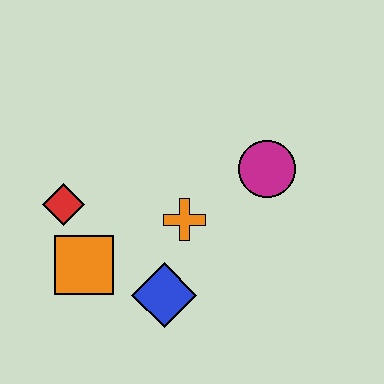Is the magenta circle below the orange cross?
No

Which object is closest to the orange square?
The red diamond is closest to the orange square.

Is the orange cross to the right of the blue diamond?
Yes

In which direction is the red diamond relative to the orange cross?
The red diamond is to the left of the orange cross.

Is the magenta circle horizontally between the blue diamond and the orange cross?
No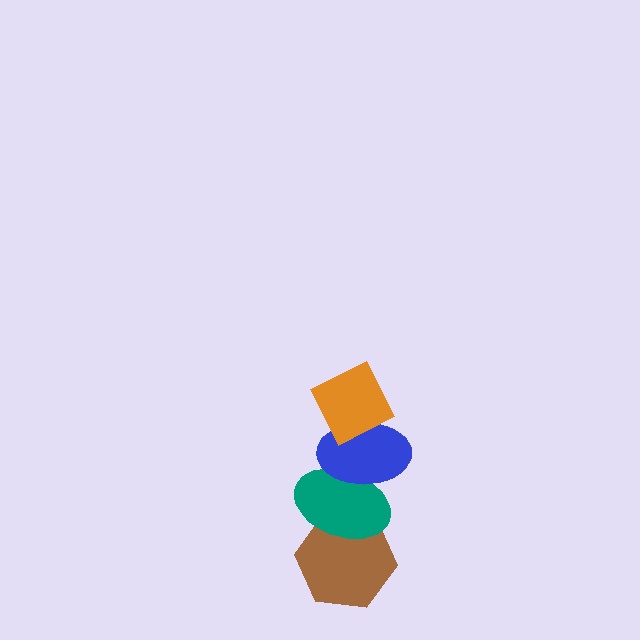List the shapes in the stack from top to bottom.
From top to bottom: the orange diamond, the blue ellipse, the teal ellipse, the brown hexagon.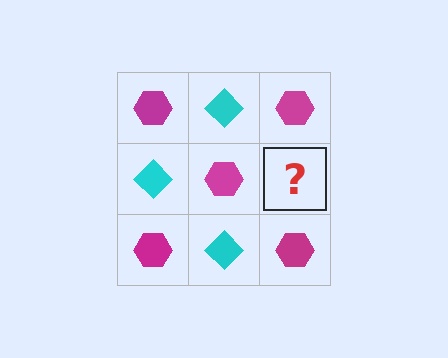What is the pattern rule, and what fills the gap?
The rule is that it alternates magenta hexagon and cyan diamond in a checkerboard pattern. The gap should be filled with a cyan diamond.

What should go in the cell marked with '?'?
The missing cell should contain a cyan diamond.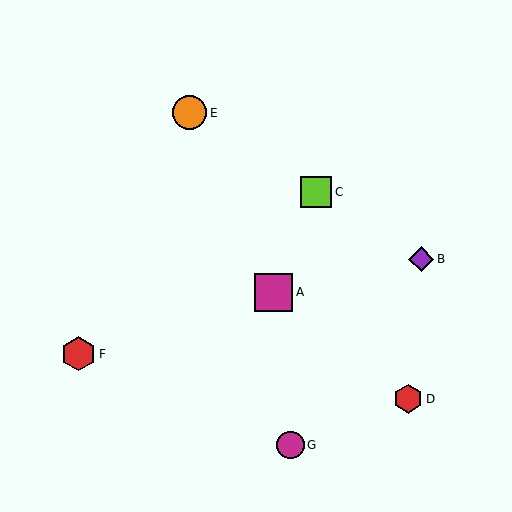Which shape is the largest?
The magenta square (labeled A) is the largest.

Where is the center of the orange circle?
The center of the orange circle is at (190, 113).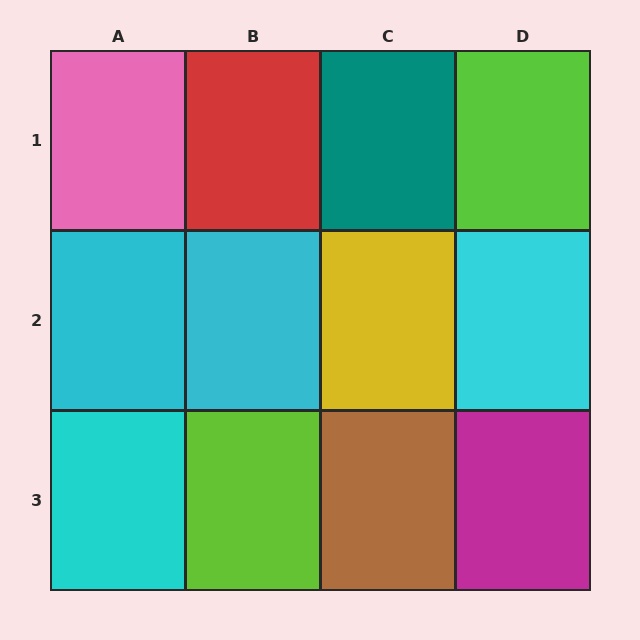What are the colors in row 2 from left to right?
Cyan, cyan, yellow, cyan.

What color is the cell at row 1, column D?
Lime.